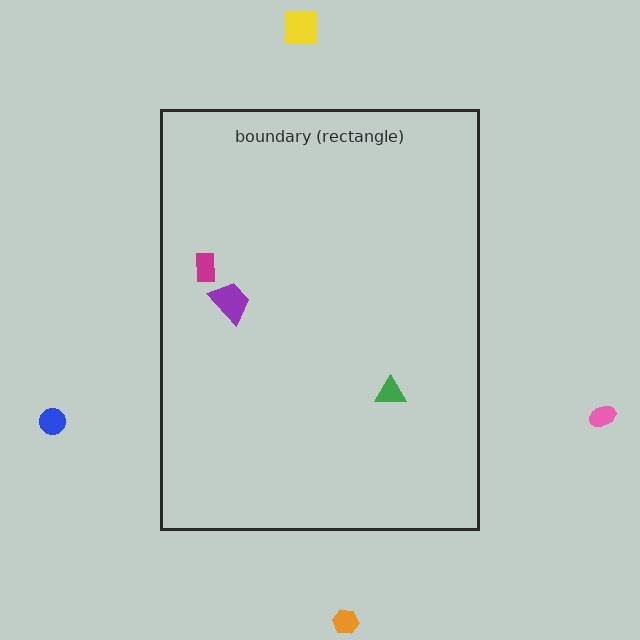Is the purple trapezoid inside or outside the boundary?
Inside.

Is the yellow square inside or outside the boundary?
Outside.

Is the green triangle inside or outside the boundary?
Inside.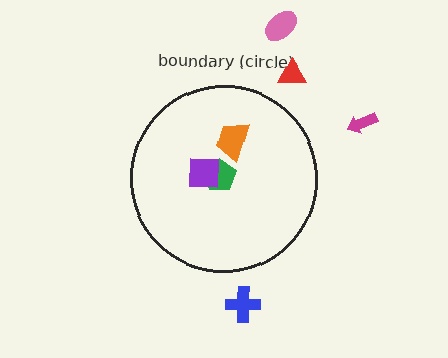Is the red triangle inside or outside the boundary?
Outside.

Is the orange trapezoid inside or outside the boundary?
Inside.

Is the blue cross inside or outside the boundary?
Outside.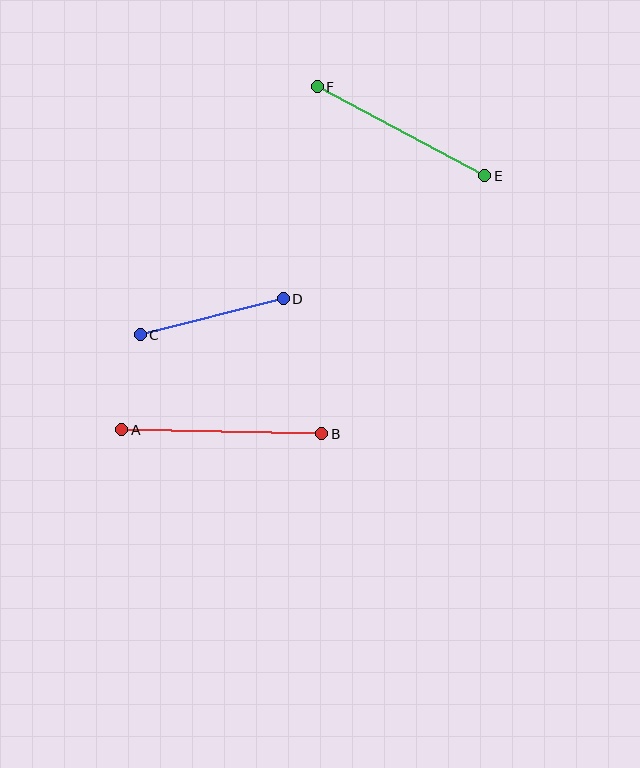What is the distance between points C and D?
The distance is approximately 148 pixels.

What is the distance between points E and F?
The distance is approximately 190 pixels.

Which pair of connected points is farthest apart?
Points A and B are farthest apart.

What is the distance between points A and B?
The distance is approximately 200 pixels.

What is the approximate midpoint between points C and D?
The midpoint is at approximately (212, 317) pixels.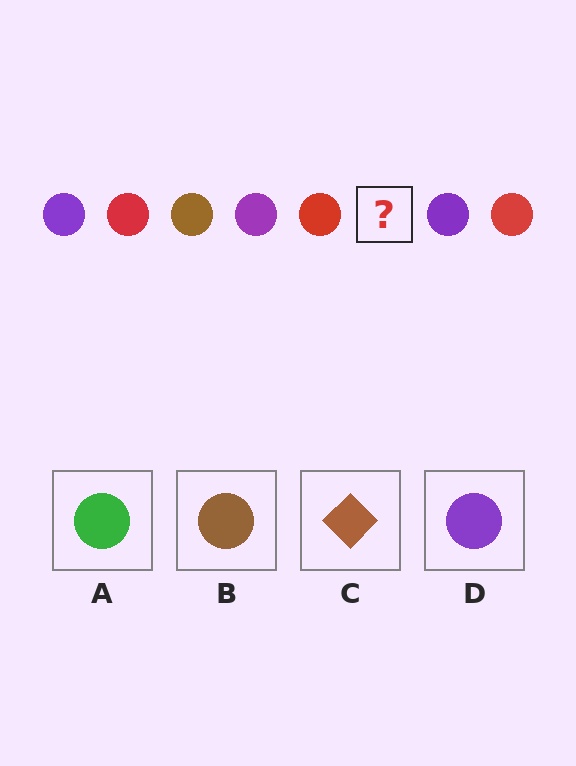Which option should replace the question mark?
Option B.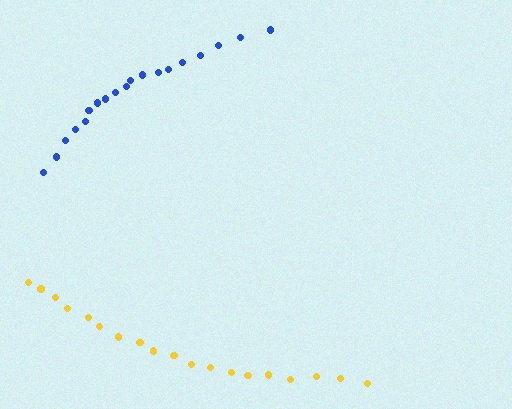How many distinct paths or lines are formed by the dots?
There are 2 distinct paths.